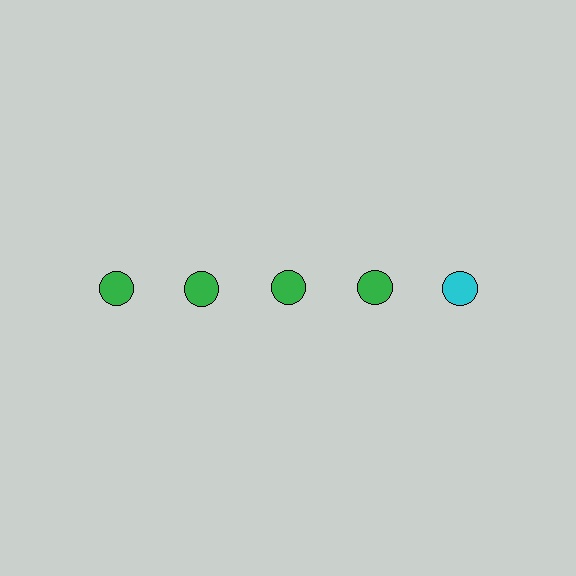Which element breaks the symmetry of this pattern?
The cyan circle in the top row, rightmost column breaks the symmetry. All other shapes are green circles.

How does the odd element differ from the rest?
It has a different color: cyan instead of green.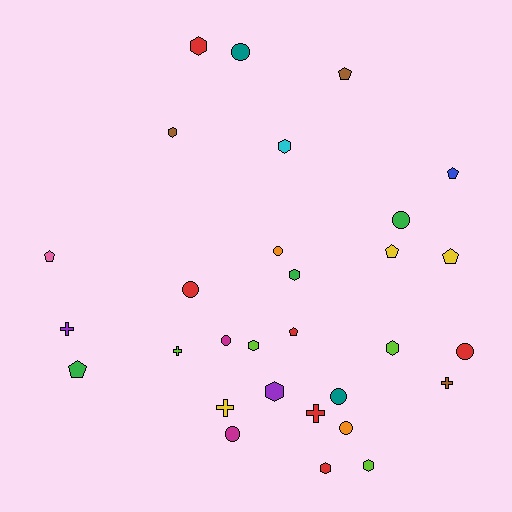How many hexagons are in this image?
There are 9 hexagons.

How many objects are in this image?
There are 30 objects.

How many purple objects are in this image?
There are 2 purple objects.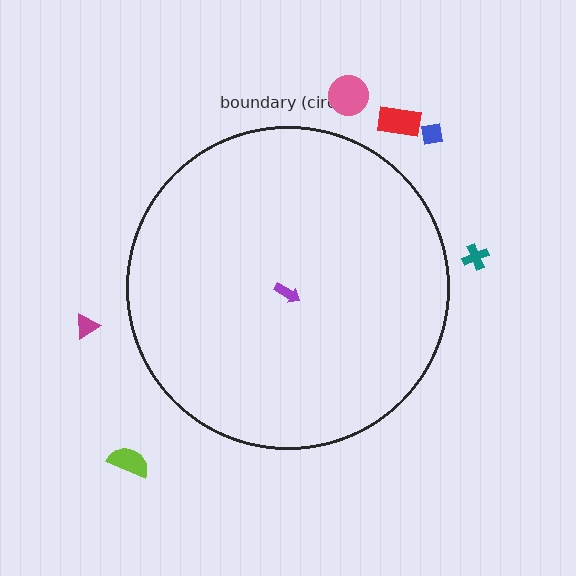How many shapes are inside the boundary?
1 inside, 6 outside.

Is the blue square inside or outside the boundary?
Outside.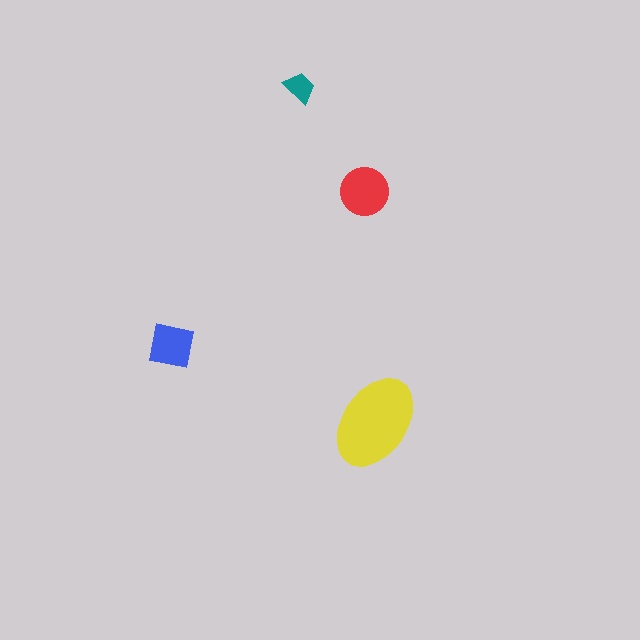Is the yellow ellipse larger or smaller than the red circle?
Larger.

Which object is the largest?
The yellow ellipse.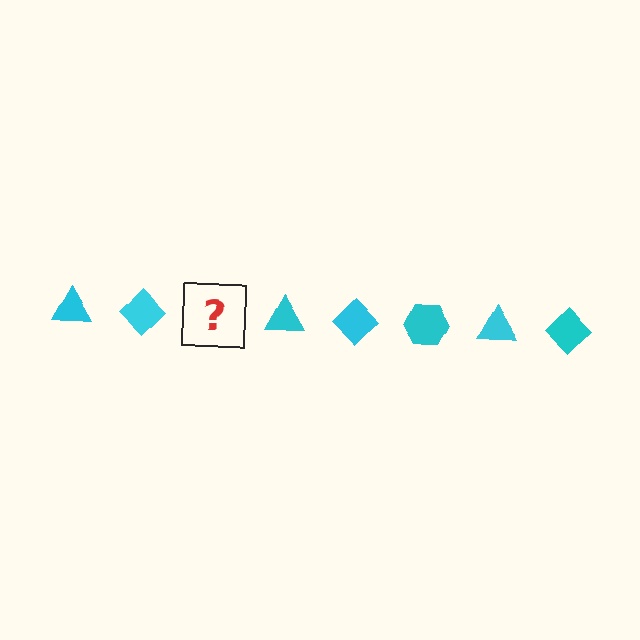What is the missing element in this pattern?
The missing element is a cyan hexagon.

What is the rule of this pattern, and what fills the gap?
The rule is that the pattern cycles through triangle, diamond, hexagon shapes in cyan. The gap should be filled with a cyan hexagon.